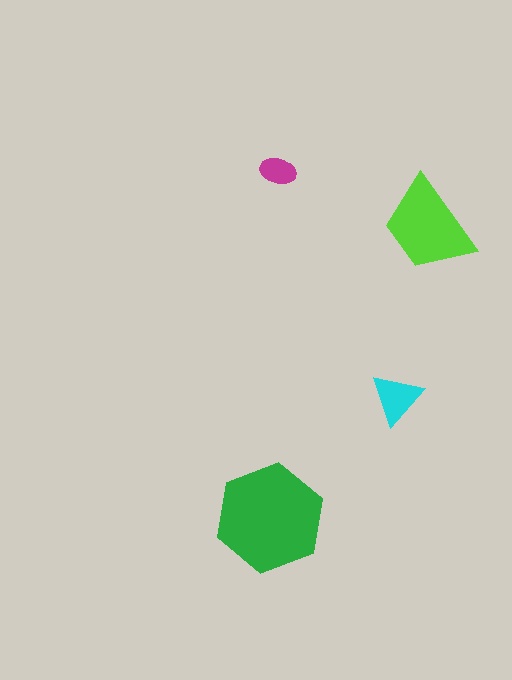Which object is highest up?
The magenta ellipse is topmost.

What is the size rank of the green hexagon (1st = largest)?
1st.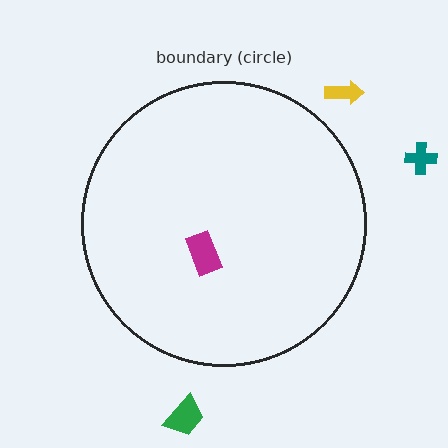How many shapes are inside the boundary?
1 inside, 3 outside.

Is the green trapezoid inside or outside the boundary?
Outside.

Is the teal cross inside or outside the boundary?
Outside.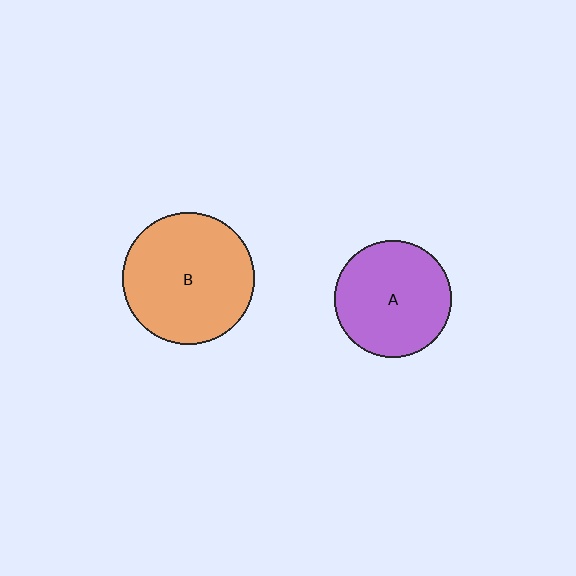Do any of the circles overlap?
No, none of the circles overlap.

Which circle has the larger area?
Circle B (orange).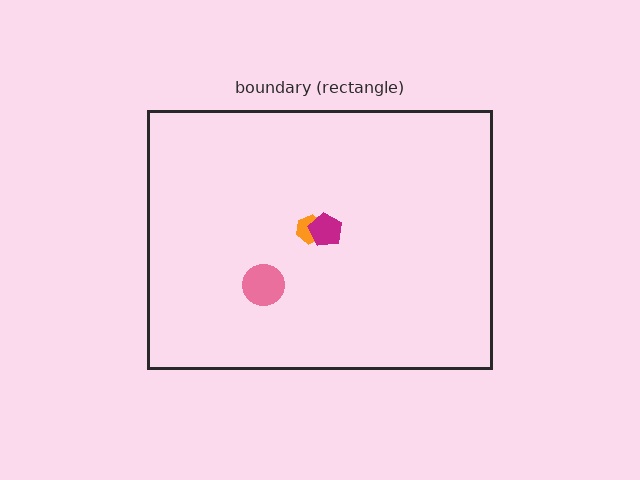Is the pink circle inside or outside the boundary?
Inside.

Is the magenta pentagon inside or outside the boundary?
Inside.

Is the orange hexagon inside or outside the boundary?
Inside.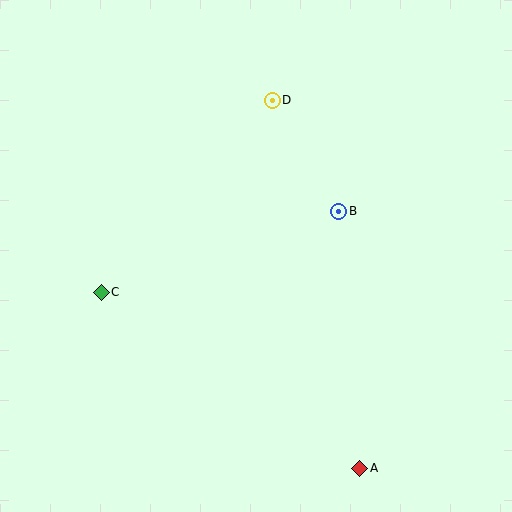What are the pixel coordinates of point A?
Point A is at (360, 468).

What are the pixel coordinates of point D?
Point D is at (272, 100).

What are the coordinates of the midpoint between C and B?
The midpoint between C and B is at (220, 252).